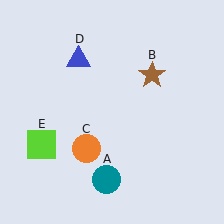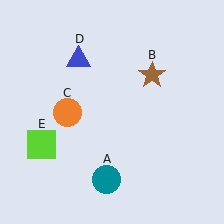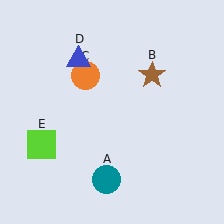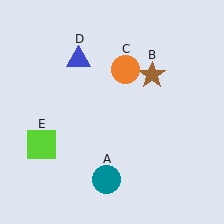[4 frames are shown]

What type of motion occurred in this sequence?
The orange circle (object C) rotated clockwise around the center of the scene.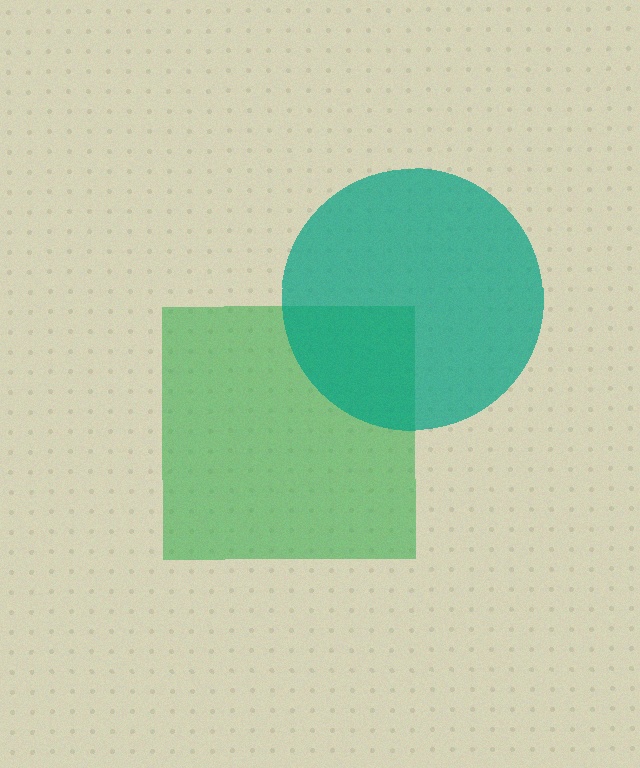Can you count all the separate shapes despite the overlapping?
Yes, there are 2 separate shapes.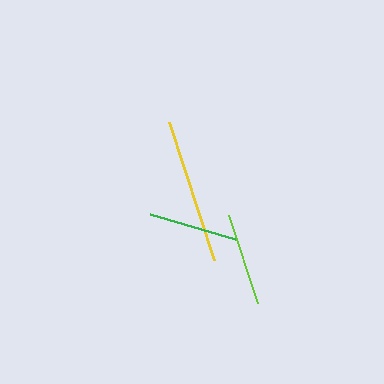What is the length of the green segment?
The green segment is approximately 88 pixels long.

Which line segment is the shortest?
The green line is the shortest at approximately 88 pixels.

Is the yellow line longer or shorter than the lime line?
The yellow line is longer than the lime line.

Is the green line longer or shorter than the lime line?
The lime line is longer than the green line.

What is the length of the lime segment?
The lime segment is approximately 93 pixels long.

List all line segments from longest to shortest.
From longest to shortest: yellow, lime, green.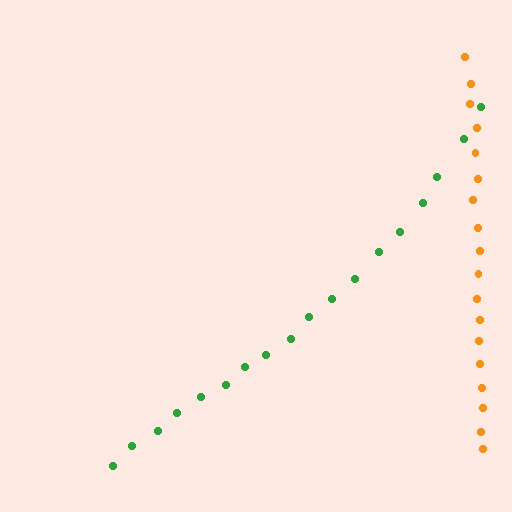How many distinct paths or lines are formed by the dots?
There are 2 distinct paths.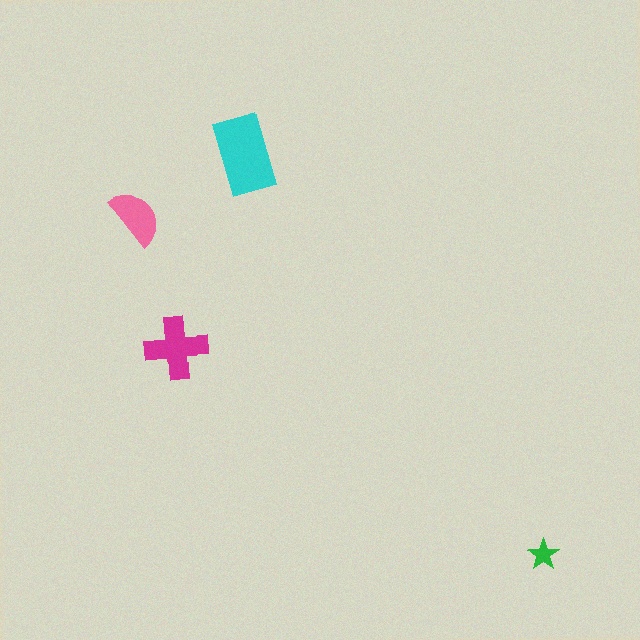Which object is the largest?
The cyan rectangle.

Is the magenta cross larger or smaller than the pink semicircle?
Larger.